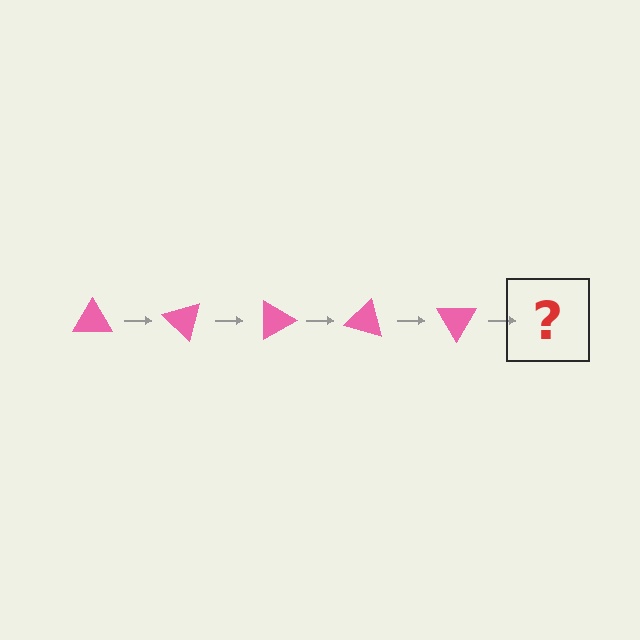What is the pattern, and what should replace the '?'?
The pattern is that the triangle rotates 45 degrees each step. The '?' should be a pink triangle rotated 225 degrees.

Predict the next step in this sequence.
The next step is a pink triangle rotated 225 degrees.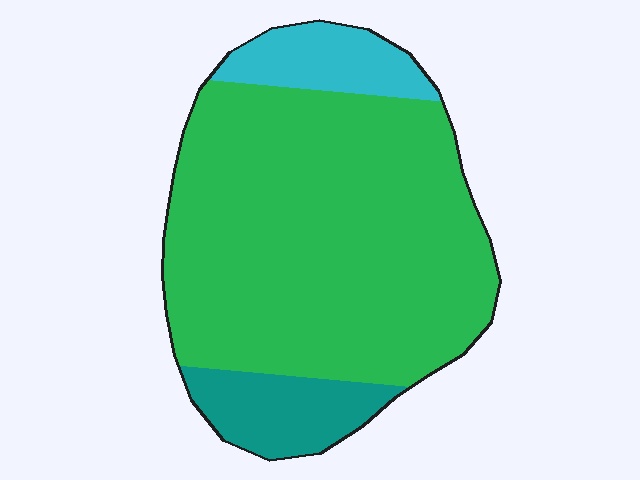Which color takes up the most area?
Green, at roughly 80%.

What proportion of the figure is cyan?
Cyan takes up about one tenth (1/10) of the figure.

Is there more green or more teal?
Green.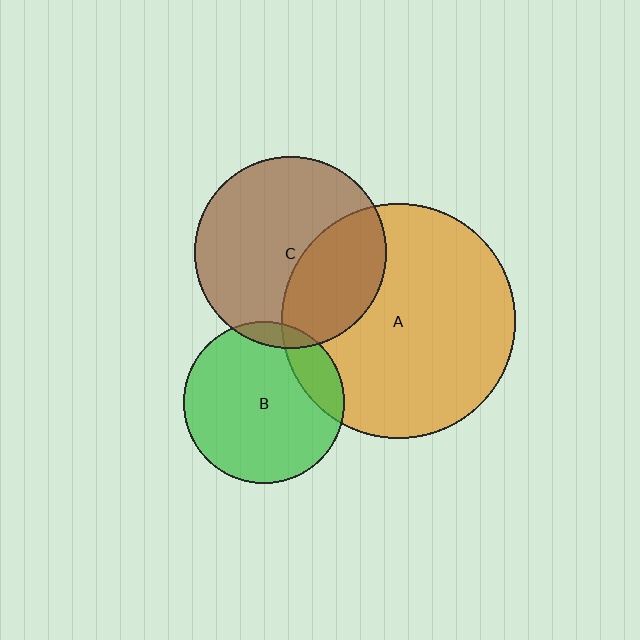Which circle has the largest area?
Circle A (orange).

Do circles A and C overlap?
Yes.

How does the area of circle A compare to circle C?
Approximately 1.5 times.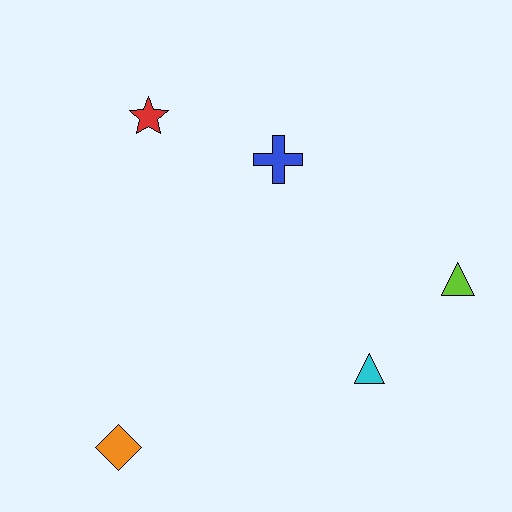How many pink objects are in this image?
There are no pink objects.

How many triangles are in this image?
There are 2 triangles.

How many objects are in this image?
There are 5 objects.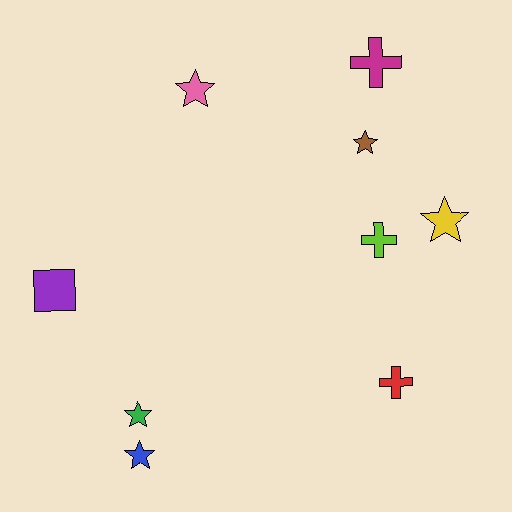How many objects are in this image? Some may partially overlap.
There are 9 objects.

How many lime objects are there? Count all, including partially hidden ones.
There is 1 lime object.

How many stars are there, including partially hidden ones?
There are 5 stars.